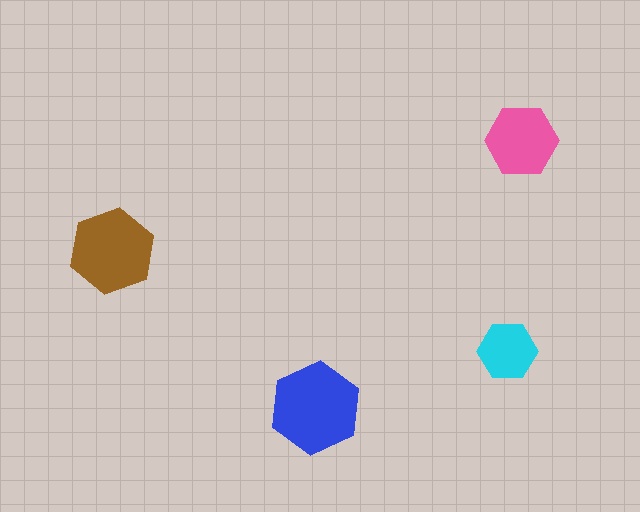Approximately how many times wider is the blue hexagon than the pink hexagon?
About 1.5 times wider.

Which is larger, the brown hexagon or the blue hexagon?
The blue one.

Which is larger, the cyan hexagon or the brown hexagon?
The brown one.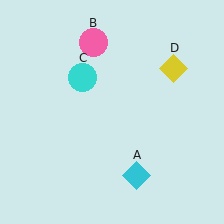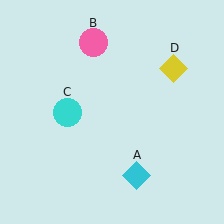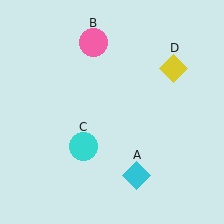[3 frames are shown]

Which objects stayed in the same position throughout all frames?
Cyan diamond (object A) and pink circle (object B) and yellow diamond (object D) remained stationary.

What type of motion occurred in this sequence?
The cyan circle (object C) rotated counterclockwise around the center of the scene.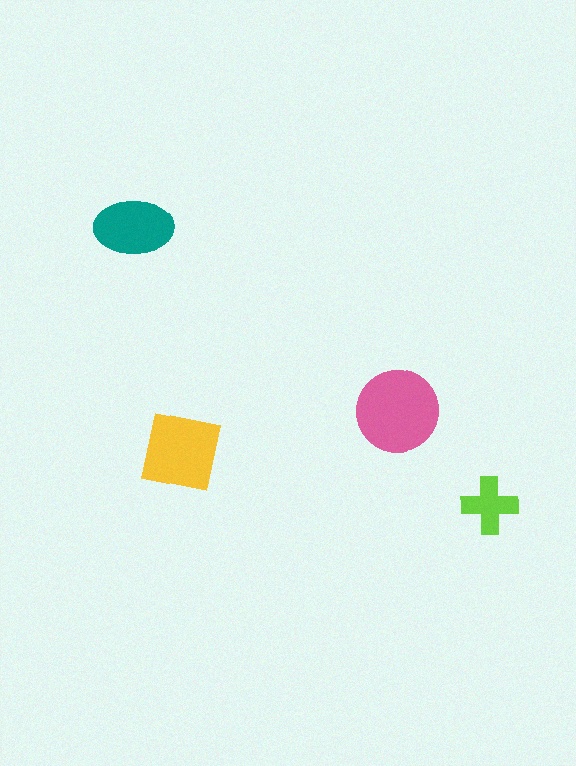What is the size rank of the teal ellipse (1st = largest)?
3rd.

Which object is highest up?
The teal ellipse is topmost.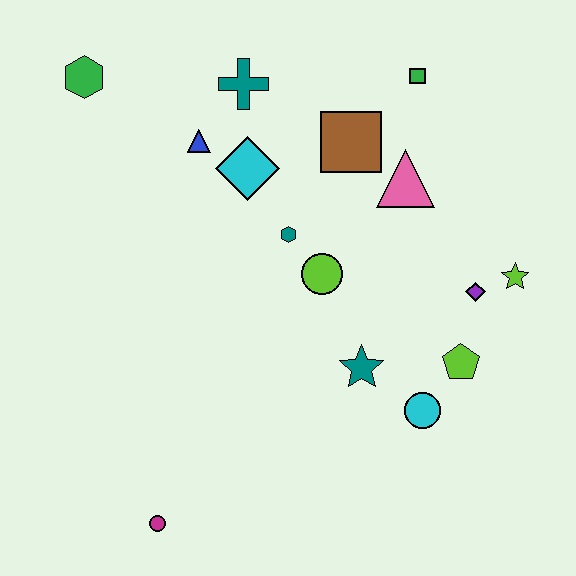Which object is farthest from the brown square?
The magenta circle is farthest from the brown square.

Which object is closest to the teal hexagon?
The lime circle is closest to the teal hexagon.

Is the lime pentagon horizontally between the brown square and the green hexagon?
No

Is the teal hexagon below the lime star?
No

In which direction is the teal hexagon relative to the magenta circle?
The teal hexagon is above the magenta circle.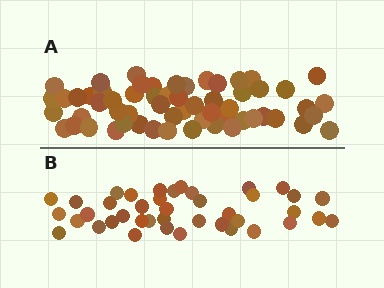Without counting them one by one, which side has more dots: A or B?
Region A (the top region) has more dots.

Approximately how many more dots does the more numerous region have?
Region A has approximately 20 more dots than region B.